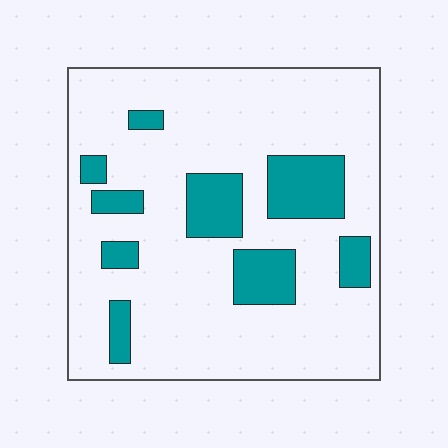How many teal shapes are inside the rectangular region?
9.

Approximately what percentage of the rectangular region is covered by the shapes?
Approximately 20%.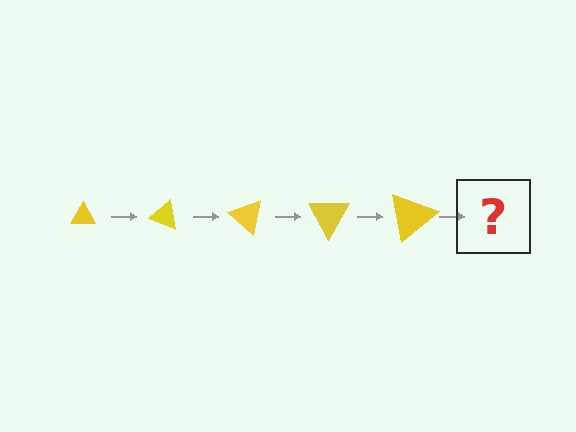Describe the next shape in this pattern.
It should be a triangle, larger than the previous one and rotated 100 degrees from the start.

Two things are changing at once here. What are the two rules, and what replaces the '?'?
The two rules are that the triangle grows larger each step and it rotates 20 degrees each step. The '?' should be a triangle, larger than the previous one and rotated 100 degrees from the start.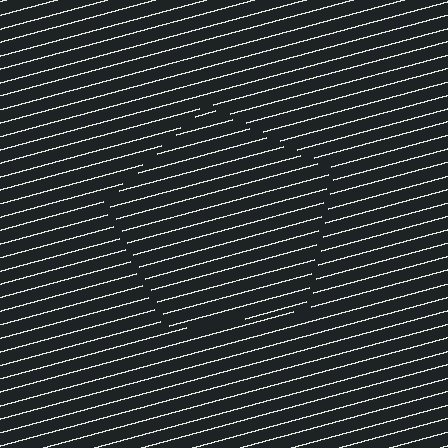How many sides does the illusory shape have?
5 sides — the line-ends trace a pentagon.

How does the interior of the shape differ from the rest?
The interior of the shape contains the same grating, shifted by half a period — the contour is defined by the phase discontinuity where line-ends from the inner and outer gratings abut.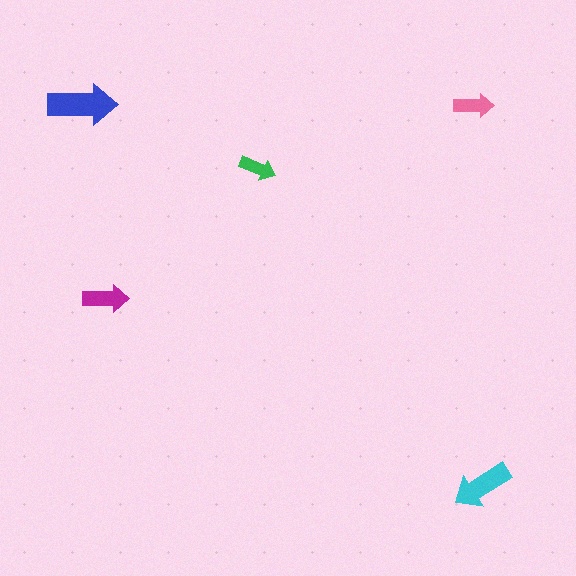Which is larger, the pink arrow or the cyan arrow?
The cyan one.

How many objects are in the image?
There are 5 objects in the image.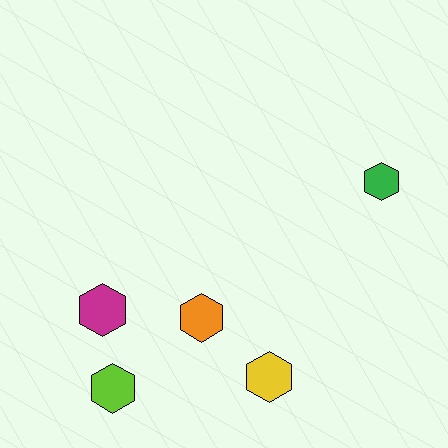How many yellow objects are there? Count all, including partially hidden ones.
There is 1 yellow object.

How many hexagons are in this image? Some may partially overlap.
There are 5 hexagons.